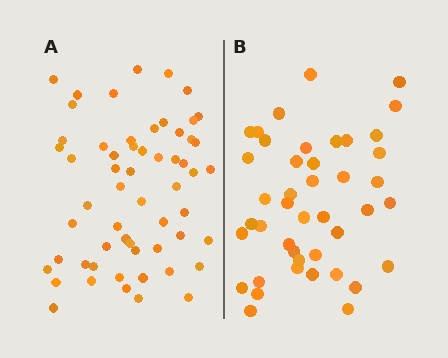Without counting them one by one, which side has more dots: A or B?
Region A (the left region) has more dots.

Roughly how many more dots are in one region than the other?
Region A has approximately 15 more dots than region B.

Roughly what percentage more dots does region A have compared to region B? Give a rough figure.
About 35% more.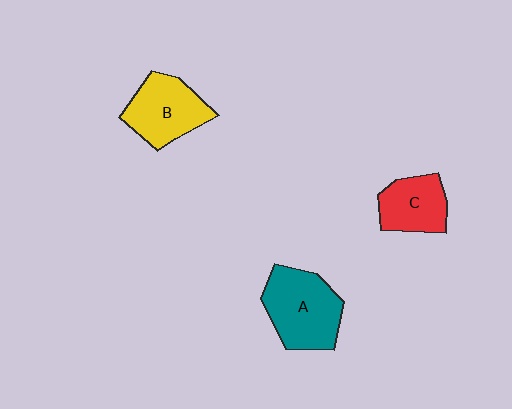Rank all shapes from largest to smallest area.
From largest to smallest: A (teal), B (yellow), C (red).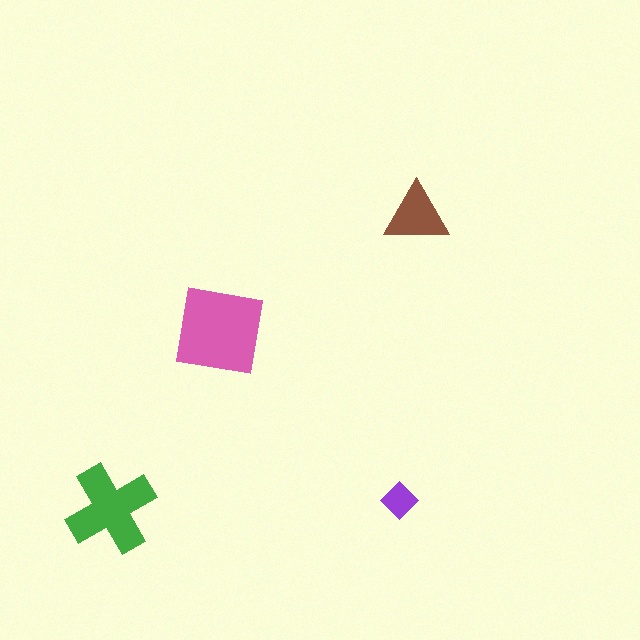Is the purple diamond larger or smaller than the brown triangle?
Smaller.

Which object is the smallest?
The purple diamond.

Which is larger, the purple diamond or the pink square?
The pink square.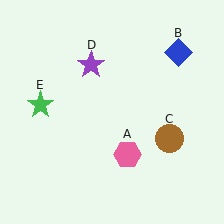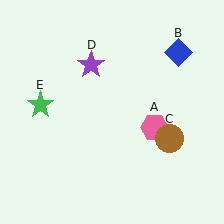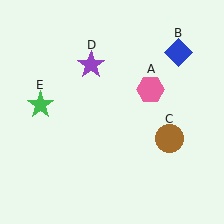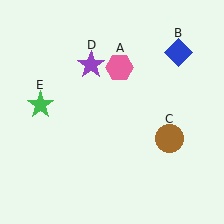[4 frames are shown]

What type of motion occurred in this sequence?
The pink hexagon (object A) rotated counterclockwise around the center of the scene.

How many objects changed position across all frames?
1 object changed position: pink hexagon (object A).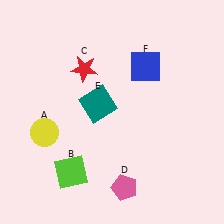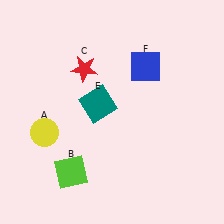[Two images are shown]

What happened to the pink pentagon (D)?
The pink pentagon (D) was removed in Image 2. It was in the bottom-right area of Image 1.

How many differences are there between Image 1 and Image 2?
There is 1 difference between the two images.